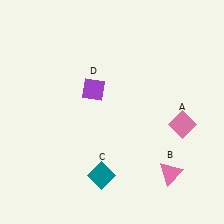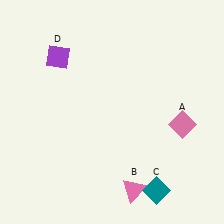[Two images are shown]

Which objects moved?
The objects that moved are: the pink triangle (B), the teal diamond (C), the purple diamond (D).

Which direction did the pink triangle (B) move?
The pink triangle (B) moved left.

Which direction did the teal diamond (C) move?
The teal diamond (C) moved right.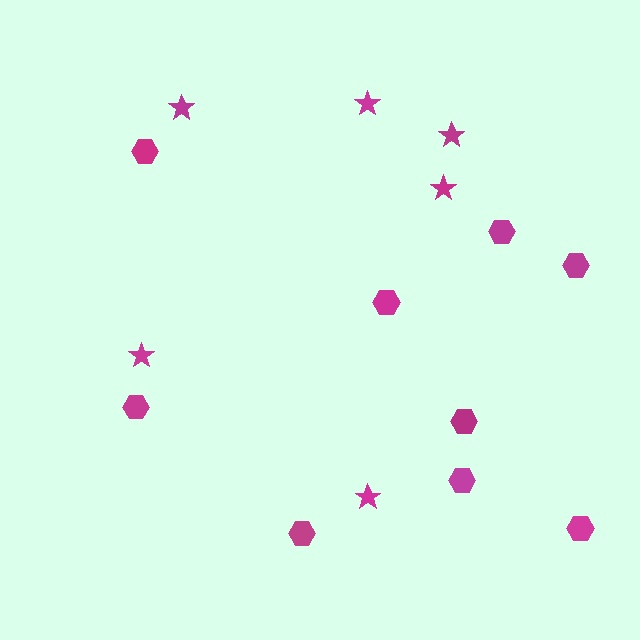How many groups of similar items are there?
There are 2 groups: one group of hexagons (9) and one group of stars (6).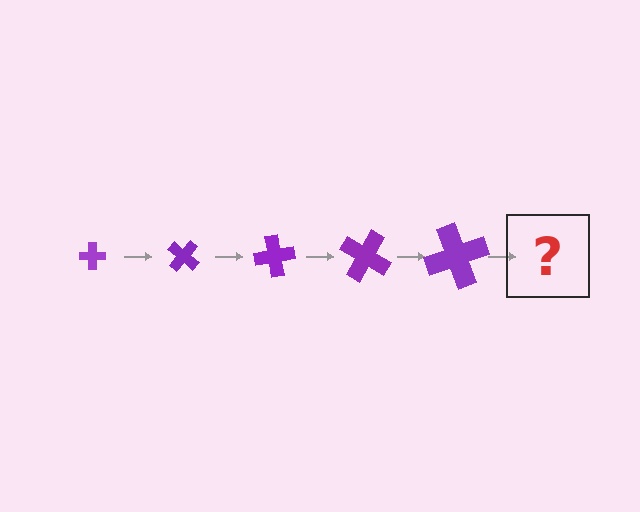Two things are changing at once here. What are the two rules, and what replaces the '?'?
The two rules are that the cross grows larger each step and it rotates 40 degrees each step. The '?' should be a cross, larger than the previous one and rotated 200 degrees from the start.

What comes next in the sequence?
The next element should be a cross, larger than the previous one and rotated 200 degrees from the start.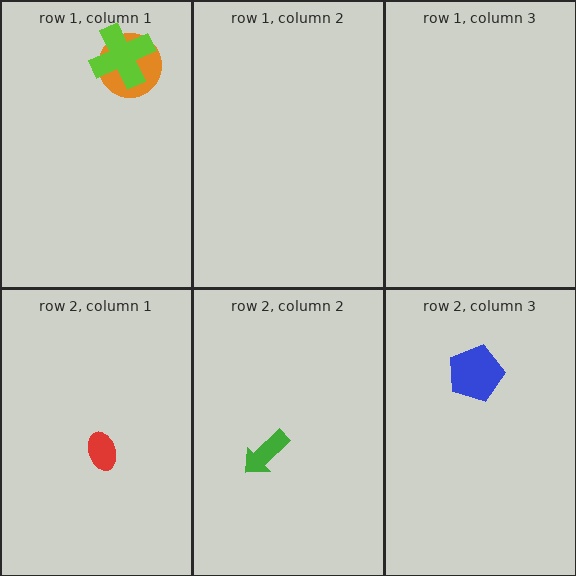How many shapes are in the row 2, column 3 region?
1.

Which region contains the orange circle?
The row 1, column 1 region.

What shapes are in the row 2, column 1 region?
The red ellipse.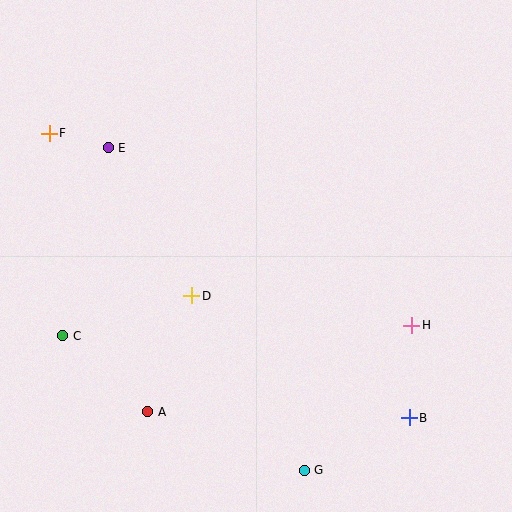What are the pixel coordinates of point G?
Point G is at (304, 470).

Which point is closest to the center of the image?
Point D at (192, 296) is closest to the center.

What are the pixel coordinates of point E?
Point E is at (108, 148).